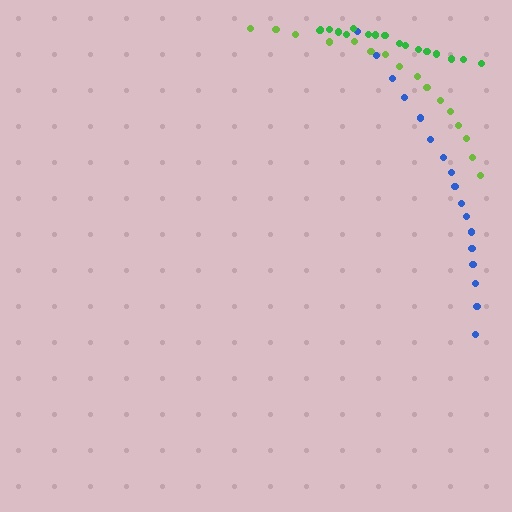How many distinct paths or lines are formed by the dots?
There are 3 distinct paths.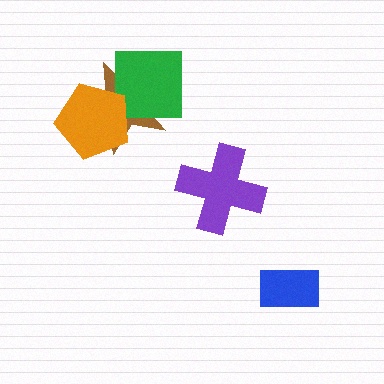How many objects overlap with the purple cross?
0 objects overlap with the purple cross.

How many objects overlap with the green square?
1 object overlaps with the green square.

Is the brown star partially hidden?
Yes, it is partially covered by another shape.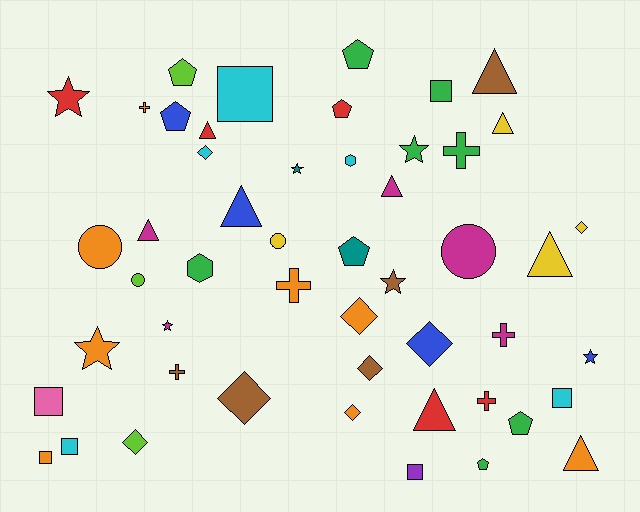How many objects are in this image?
There are 50 objects.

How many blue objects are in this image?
There are 4 blue objects.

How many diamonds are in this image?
There are 8 diamonds.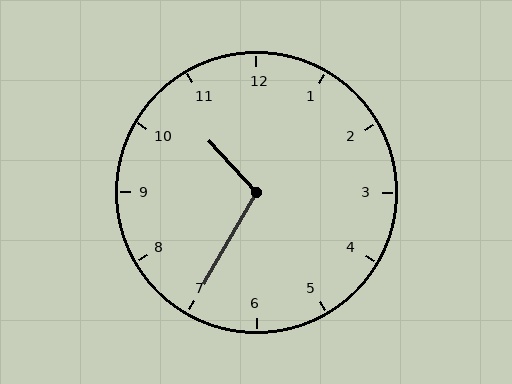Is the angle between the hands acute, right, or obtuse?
It is obtuse.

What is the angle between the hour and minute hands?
Approximately 108 degrees.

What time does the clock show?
10:35.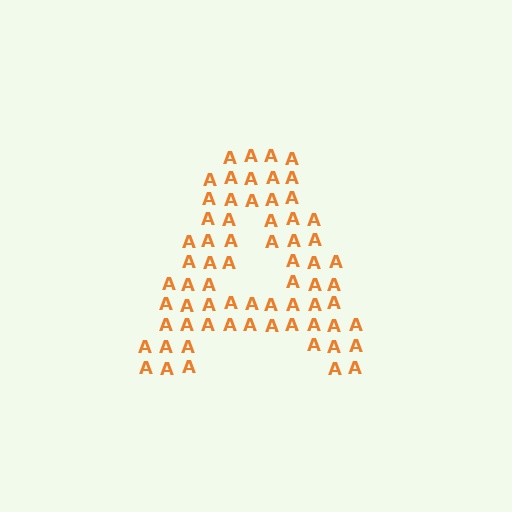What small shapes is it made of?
It is made of small letter A's.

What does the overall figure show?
The overall figure shows the letter A.